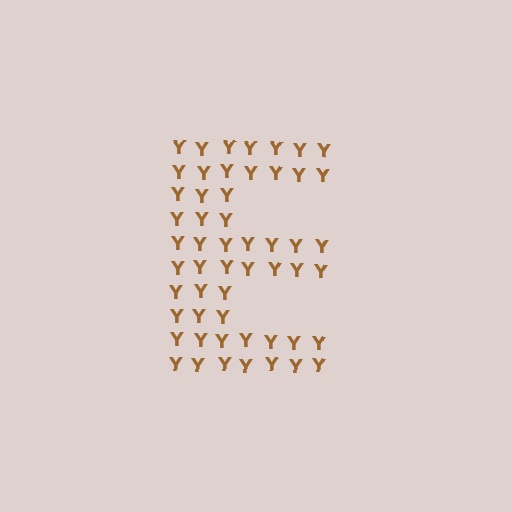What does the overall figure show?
The overall figure shows the letter E.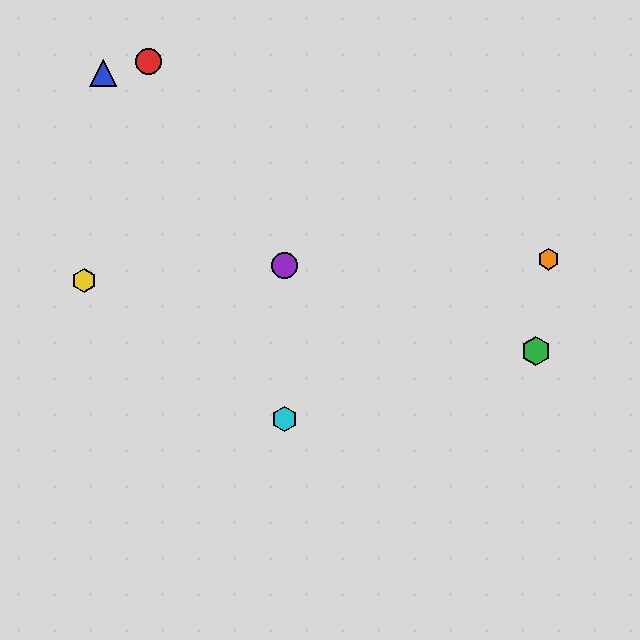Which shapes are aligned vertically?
The purple circle, the cyan hexagon are aligned vertically.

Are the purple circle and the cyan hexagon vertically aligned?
Yes, both are at x≈284.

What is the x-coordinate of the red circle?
The red circle is at x≈149.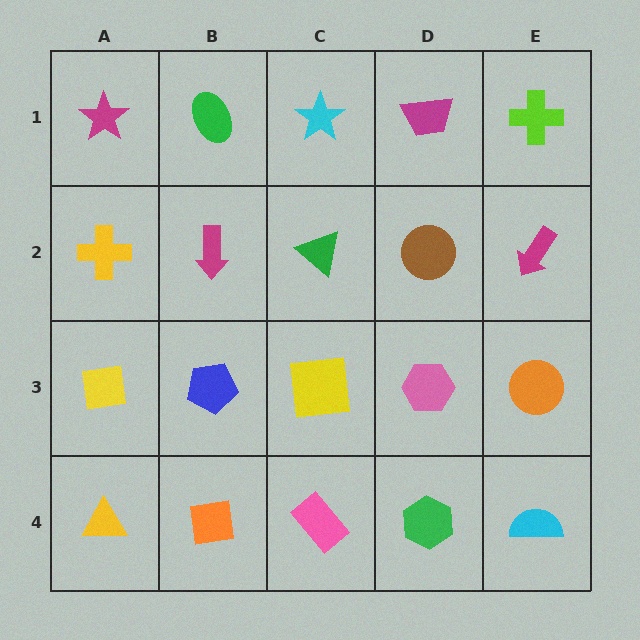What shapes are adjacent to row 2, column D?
A magenta trapezoid (row 1, column D), a pink hexagon (row 3, column D), a green triangle (row 2, column C), a magenta arrow (row 2, column E).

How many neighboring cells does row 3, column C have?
4.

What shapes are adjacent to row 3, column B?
A magenta arrow (row 2, column B), an orange square (row 4, column B), a yellow square (row 3, column A), a yellow square (row 3, column C).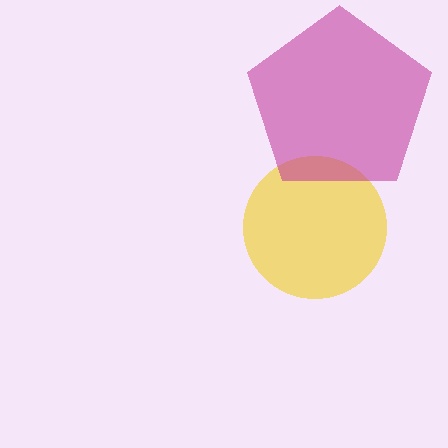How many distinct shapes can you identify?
There are 2 distinct shapes: a yellow circle, a magenta pentagon.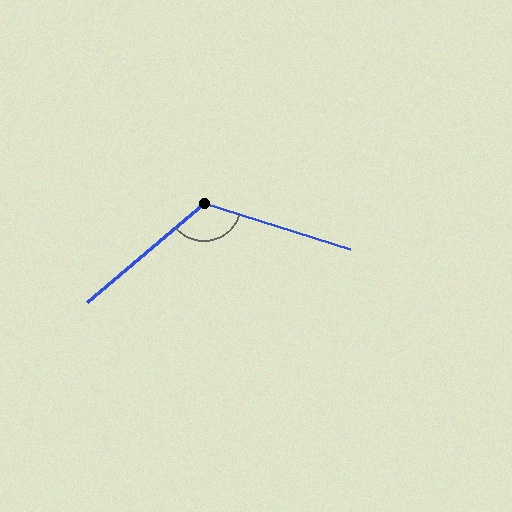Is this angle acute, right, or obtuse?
It is obtuse.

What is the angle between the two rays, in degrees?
Approximately 123 degrees.